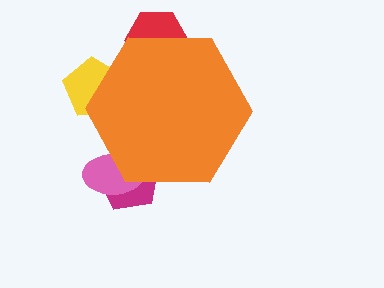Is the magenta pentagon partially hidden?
Yes, the magenta pentagon is partially hidden behind the orange hexagon.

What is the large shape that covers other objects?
An orange hexagon.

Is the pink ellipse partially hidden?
Yes, the pink ellipse is partially hidden behind the orange hexagon.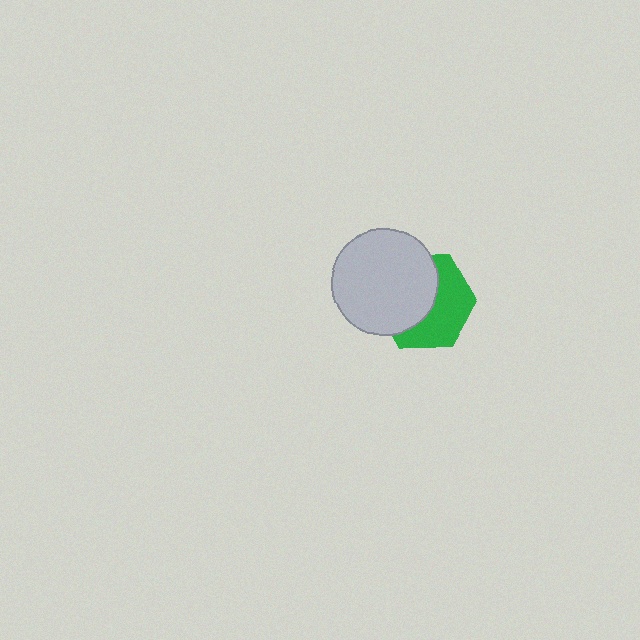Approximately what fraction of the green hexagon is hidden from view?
Roughly 51% of the green hexagon is hidden behind the light gray circle.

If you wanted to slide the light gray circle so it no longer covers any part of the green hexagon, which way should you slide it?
Slide it toward the upper-left — that is the most direct way to separate the two shapes.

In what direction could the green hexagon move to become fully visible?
The green hexagon could move toward the lower-right. That would shift it out from behind the light gray circle entirely.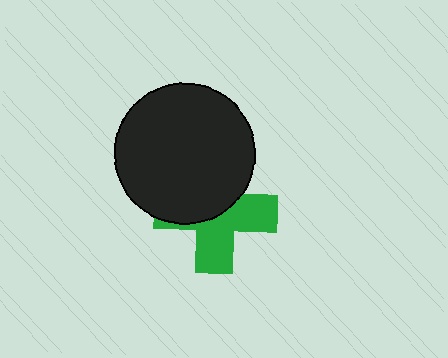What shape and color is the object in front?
The object in front is a black circle.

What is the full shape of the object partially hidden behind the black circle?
The partially hidden object is a green cross.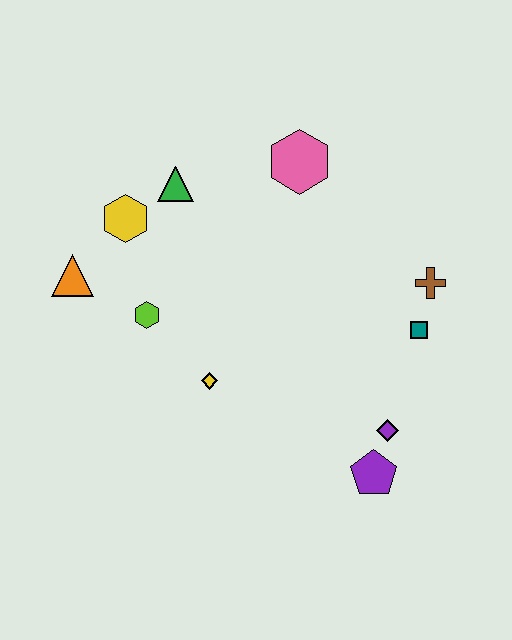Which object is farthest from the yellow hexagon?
The purple pentagon is farthest from the yellow hexagon.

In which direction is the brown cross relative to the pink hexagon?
The brown cross is to the right of the pink hexagon.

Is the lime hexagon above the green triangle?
No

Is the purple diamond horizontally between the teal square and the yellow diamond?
Yes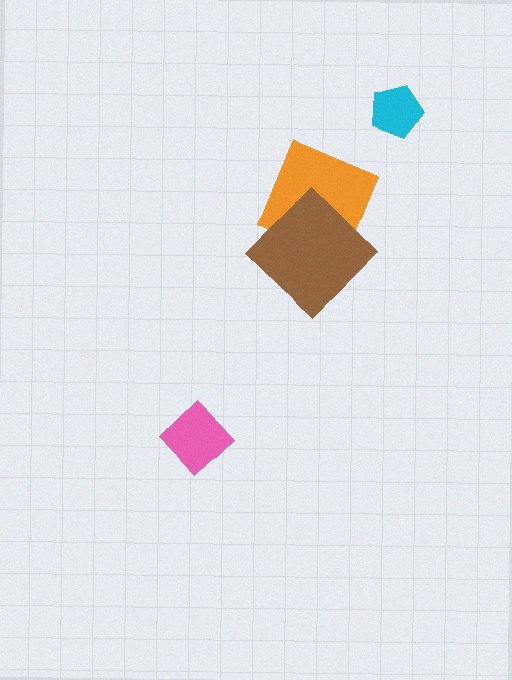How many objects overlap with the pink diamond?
0 objects overlap with the pink diamond.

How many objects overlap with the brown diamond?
1 object overlaps with the brown diamond.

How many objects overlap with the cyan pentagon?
0 objects overlap with the cyan pentagon.